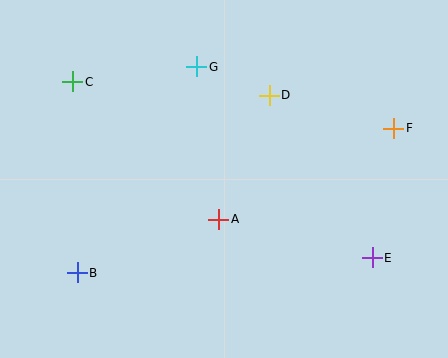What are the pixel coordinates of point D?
Point D is at (269, 96).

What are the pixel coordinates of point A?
Point A is at (219, 219).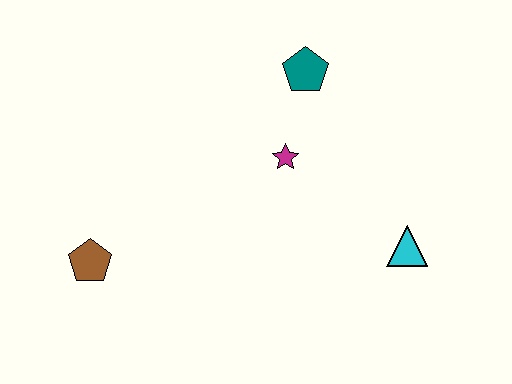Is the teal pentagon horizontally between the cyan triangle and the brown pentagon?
Yes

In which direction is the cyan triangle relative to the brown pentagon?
The cyan triangle is to the right of the brown pentagon.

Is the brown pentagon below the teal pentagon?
Yes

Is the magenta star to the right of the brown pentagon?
Yes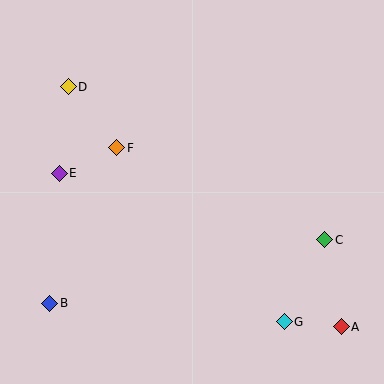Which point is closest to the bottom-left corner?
Point B is closest to the bottom-left corner.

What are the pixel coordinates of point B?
Point B is at (50, 303).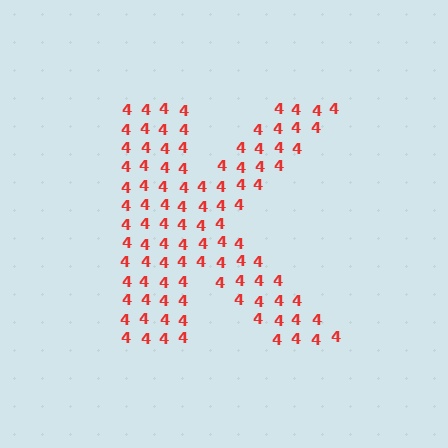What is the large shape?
The large shape is the letter K.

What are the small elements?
The small elements are digit 4's.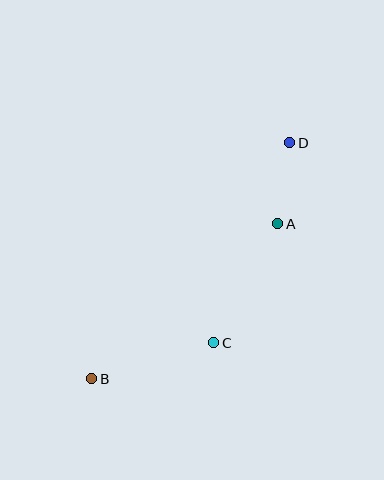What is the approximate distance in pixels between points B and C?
The distance between B and C is approximately 127 pixels.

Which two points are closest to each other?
Points A and D are closest to each other.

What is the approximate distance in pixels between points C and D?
The distance between C and D is approximately 214 pixels.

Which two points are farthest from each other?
Points B and D are farthest from each other.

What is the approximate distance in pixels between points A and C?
The distance between A and C is approximately 135 pixels.